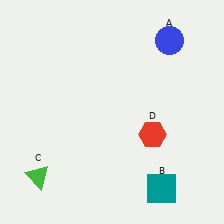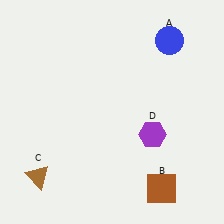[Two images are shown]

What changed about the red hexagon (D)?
In Image 1, D is red. In Image 2, it changed to purple.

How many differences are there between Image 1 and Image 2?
There are 3 differences between the two images.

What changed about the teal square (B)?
In Image 1, B is teal. In Image 2, it changed to brown.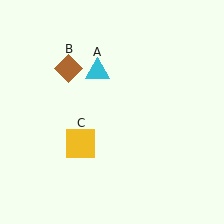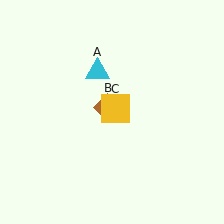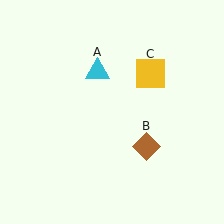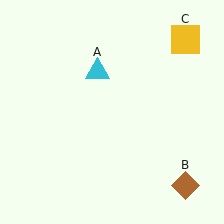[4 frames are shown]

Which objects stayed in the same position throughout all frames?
Cyan triangle (object A) remained stationary.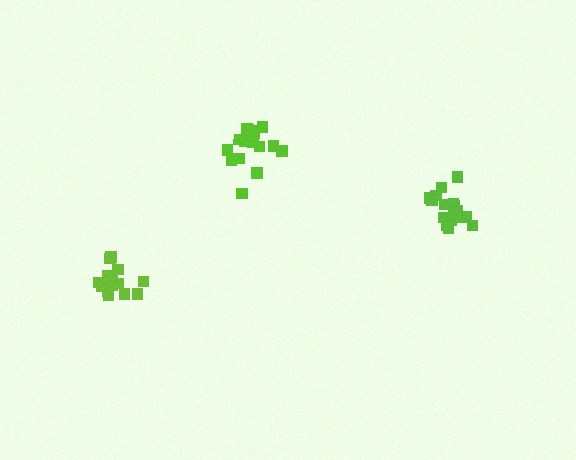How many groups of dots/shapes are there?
There are 3 groups.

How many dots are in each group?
Group 1: 19 dots, Group 2: 15 dots, Group 3: 18 dots (52 total).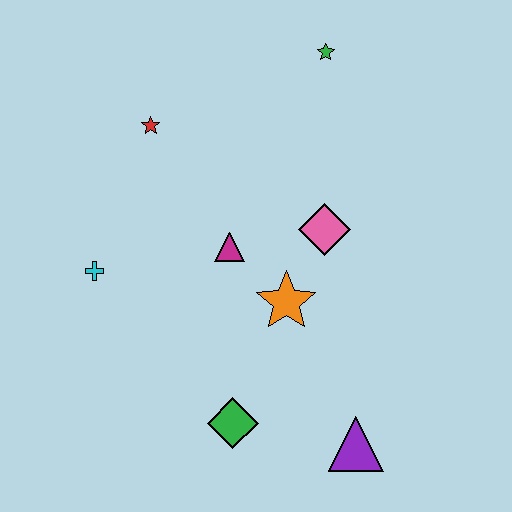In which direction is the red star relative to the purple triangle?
The red star is above the purple triangle.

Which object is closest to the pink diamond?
The orange star is closest to the pink diamond.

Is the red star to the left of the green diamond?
Yes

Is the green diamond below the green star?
Yes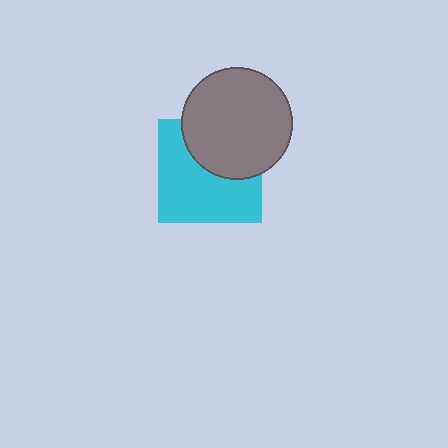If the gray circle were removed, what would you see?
You would see the complete cyan square.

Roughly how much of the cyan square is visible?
About half of it is visible (roughly 62%).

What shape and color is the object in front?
The object in front is a gray circle.